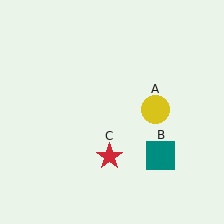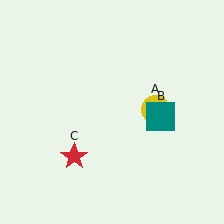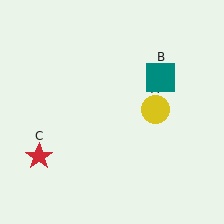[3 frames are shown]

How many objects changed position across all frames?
2 objects changed position: teal square (object B), red star (object C).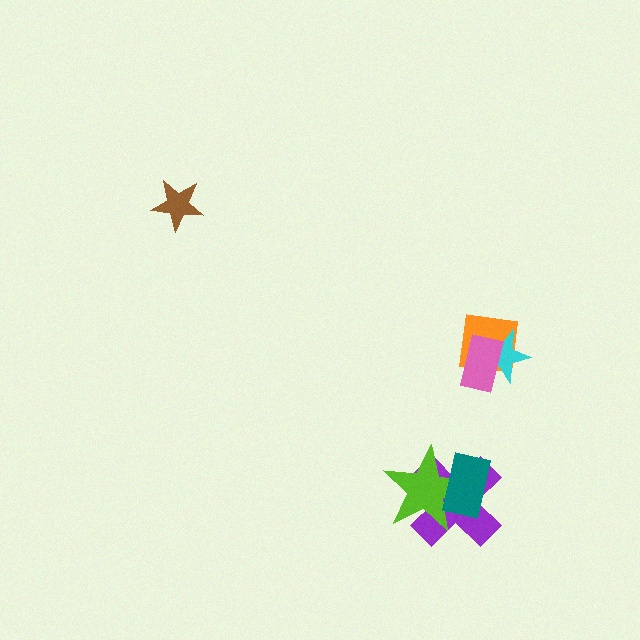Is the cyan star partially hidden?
Yes, it is partially covered by another shape.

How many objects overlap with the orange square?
2 objects overlap with the orange square.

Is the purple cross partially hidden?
Yes, it is partially covered by another shape.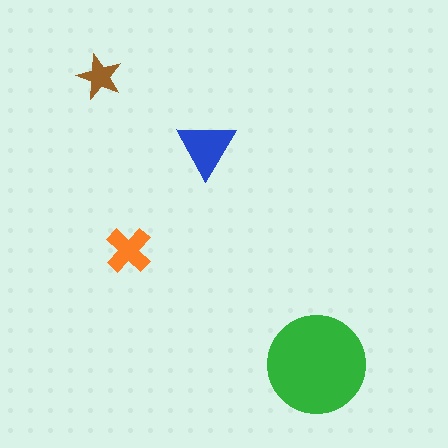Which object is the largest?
The green circle.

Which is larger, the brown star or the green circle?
The green circle.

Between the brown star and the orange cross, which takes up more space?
The orange cross.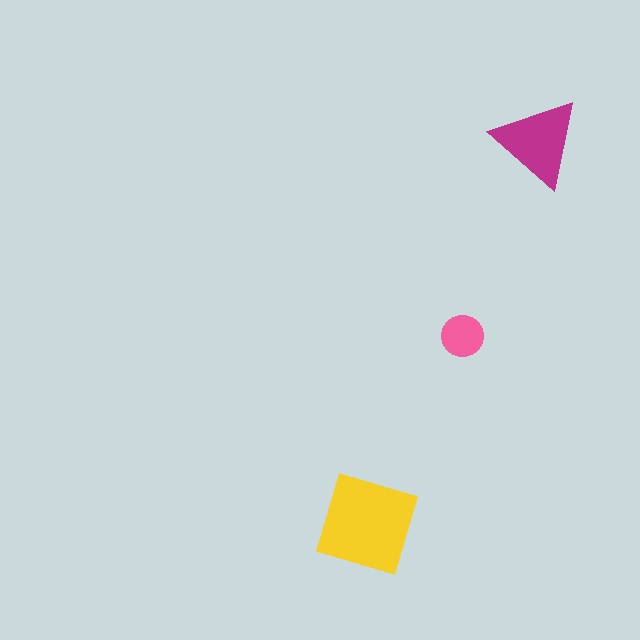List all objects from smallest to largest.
The pink circle, the magenta triangle, the yellow square.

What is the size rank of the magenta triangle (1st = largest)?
2nd.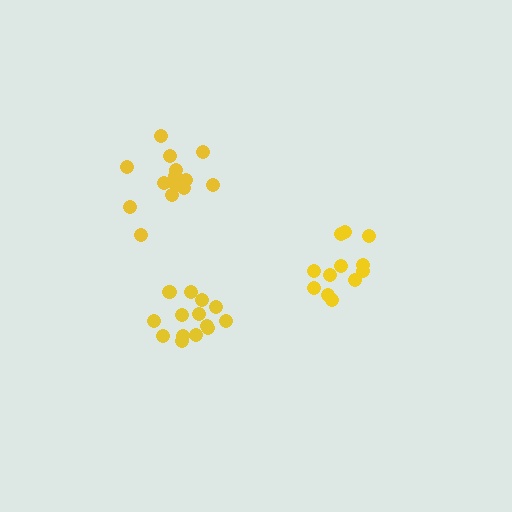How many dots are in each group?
Group 1: 14 dots, Group 2: 14 dots, Group 3: 12 dots (40 total).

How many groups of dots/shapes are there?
There are 3 groups.